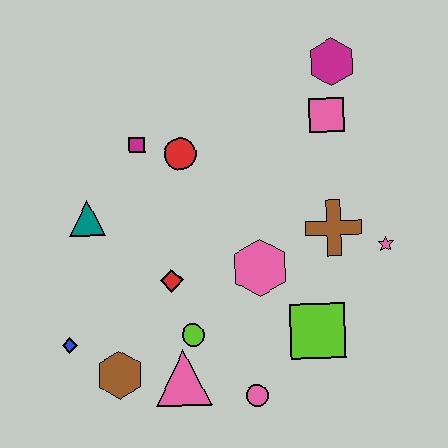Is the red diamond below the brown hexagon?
No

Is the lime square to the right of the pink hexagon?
Yes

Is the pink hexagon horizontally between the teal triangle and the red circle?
No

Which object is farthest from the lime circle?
The magenta hexagon is farthest from the lime circle.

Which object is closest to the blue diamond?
The brown hexagon is closest to the blue diamond.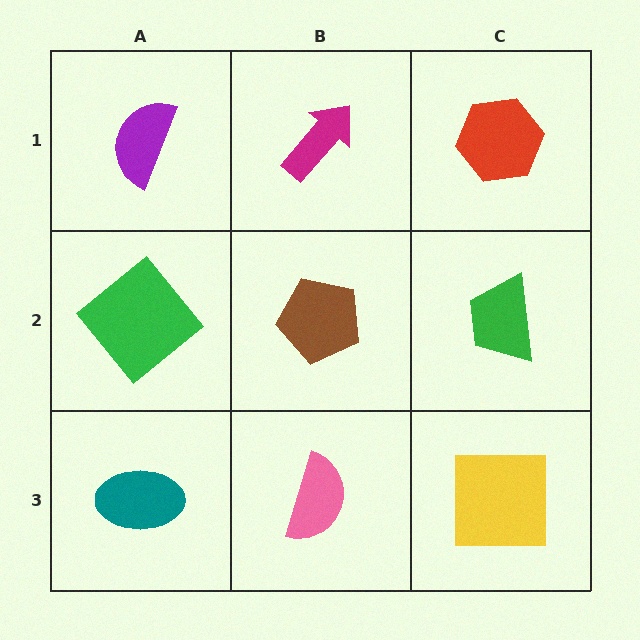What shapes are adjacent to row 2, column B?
A magenta arrow (row 1, column B), a pink semicircle (row 3, column B), a green diamond (row 2, column A), a green trapezoid (row 2, column C).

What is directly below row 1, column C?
A green trapezoid.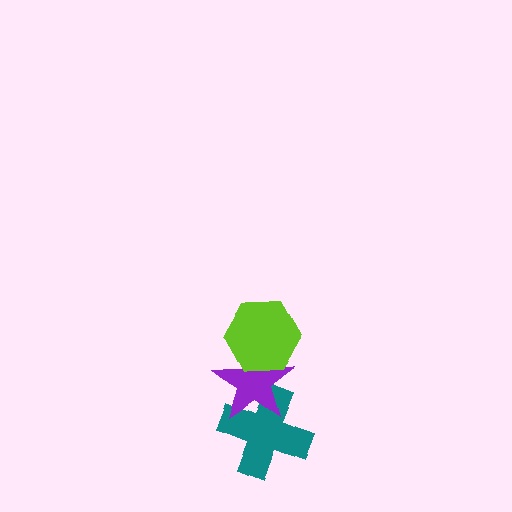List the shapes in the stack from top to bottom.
From top to bottom: the lime hexagon, the purple star, the teal cross.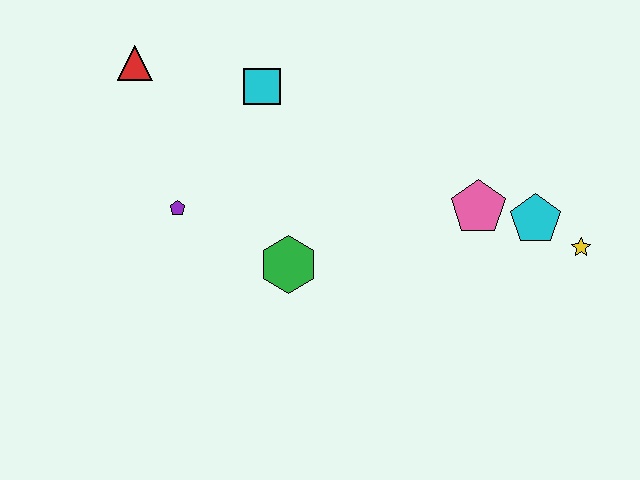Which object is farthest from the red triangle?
The yellow star is farthest from the red triangle.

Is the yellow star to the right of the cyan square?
Yes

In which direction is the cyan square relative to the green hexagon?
The cyan square is above the green hexagon.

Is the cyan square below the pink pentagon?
No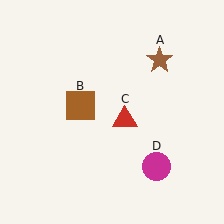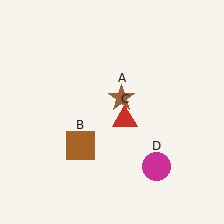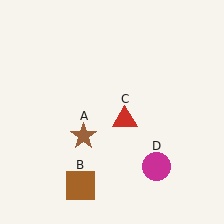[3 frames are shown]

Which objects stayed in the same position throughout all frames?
Red triangle (object C) and magenta circle (object D) remained stationary.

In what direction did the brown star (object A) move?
The brown star (object A) moved down and to the left.